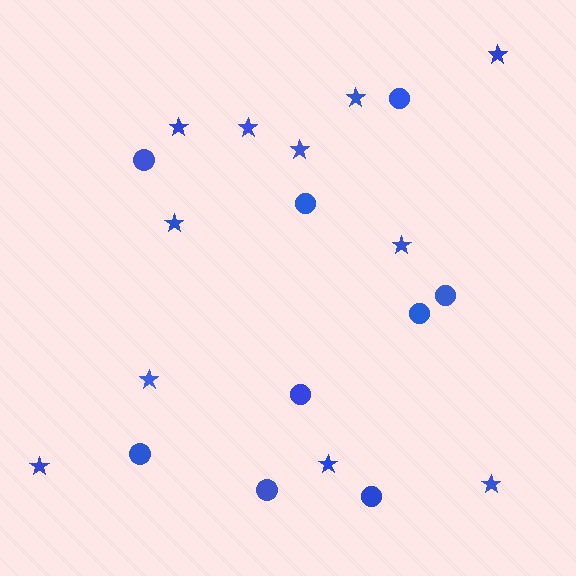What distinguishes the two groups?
There are 2 groups: one group of stars (11) and one group of circles (9).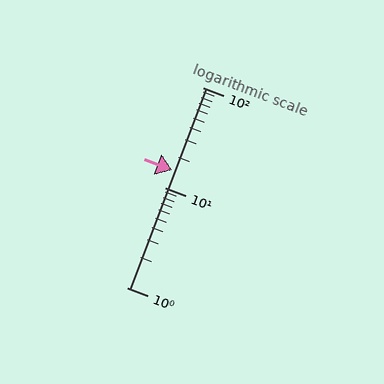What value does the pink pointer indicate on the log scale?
The pointer indicates approximately 15.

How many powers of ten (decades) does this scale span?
The scale spans 2 decades, from 1 to 100.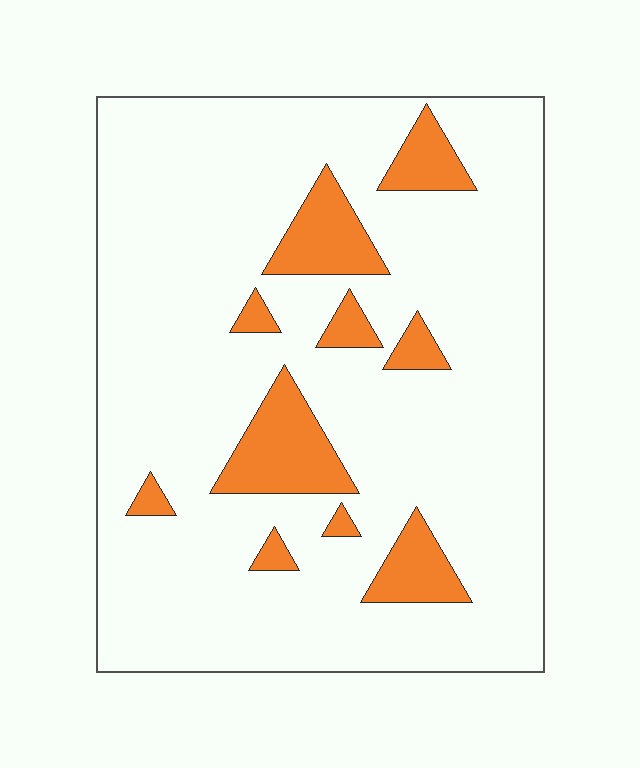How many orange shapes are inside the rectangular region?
10.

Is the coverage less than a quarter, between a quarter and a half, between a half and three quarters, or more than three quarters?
Less than a quarter.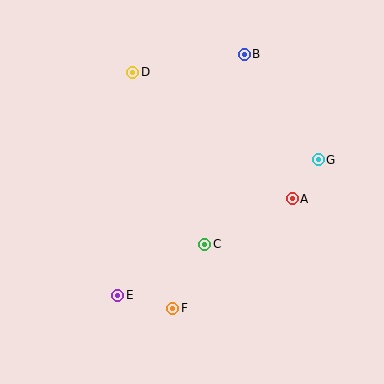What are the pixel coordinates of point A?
Point A is at (292, 199).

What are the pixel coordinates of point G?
Point G is at (318, 160).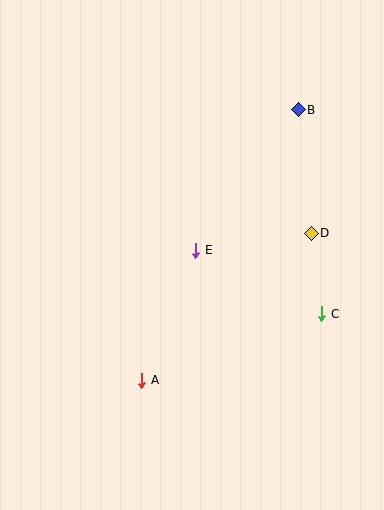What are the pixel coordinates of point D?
Point D is at (311, 233).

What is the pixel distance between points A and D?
The distance between A and D is 224 pixels.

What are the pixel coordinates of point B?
Point B is at (298, 110).